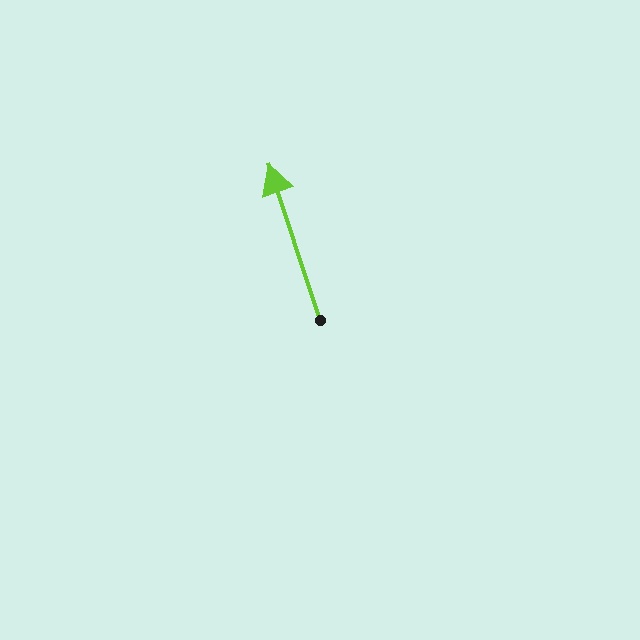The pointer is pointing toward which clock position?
Roughly 11 o'clock.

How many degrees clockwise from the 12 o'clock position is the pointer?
Approximately 342 degrees.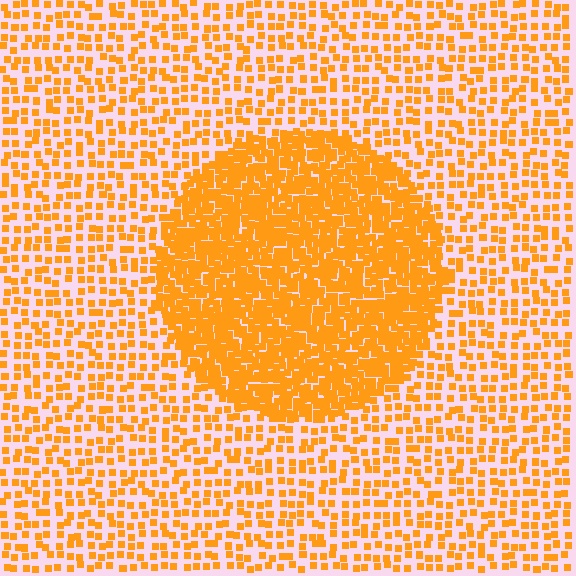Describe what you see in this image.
The image contains small orange elements arranged at two different densities. A circle-shaped region is visible where the elements are more densely packed than the surrounding area.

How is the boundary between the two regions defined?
The boundary is defined by a change in element density (approximately 2.7x ratio). All elements are the same color, size, and shape.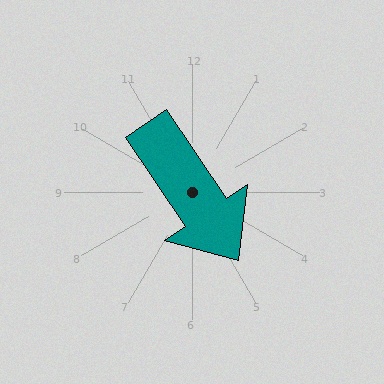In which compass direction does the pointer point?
Southeast.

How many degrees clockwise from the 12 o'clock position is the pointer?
Approximately 146 degrees.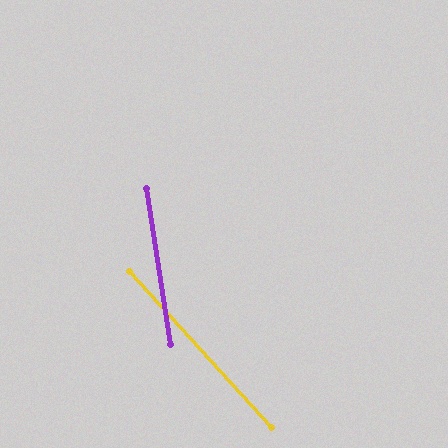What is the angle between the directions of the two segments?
Approximately 34 degrees.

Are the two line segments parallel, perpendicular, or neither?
Neither parallel nor perpendicular — they differ by about 34°.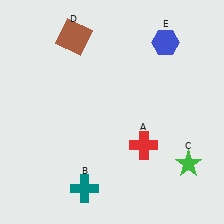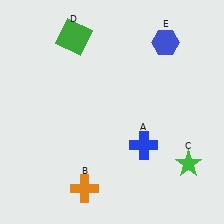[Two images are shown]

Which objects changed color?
A changed from red to blue. B changed from teal to orange. D changed from brown to green.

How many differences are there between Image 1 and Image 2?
There are 3 differences between the two images.